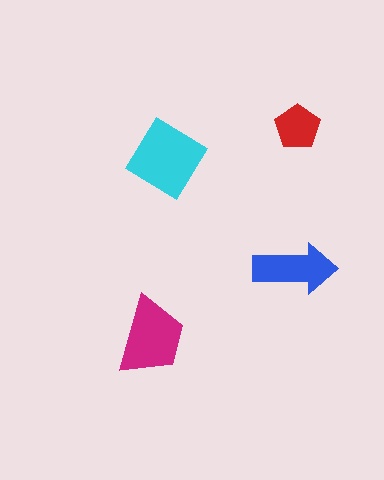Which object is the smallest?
The red pentagon.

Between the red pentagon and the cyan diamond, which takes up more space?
The cyan diamond.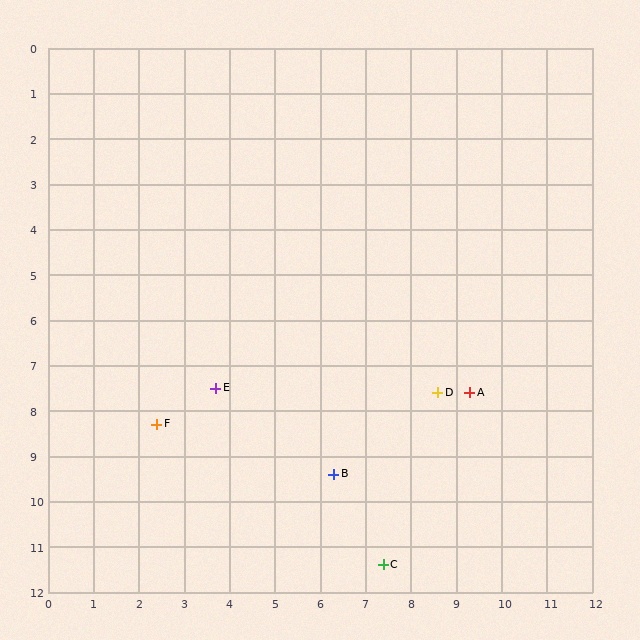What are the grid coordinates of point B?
Point B is at approximately (6.3, 9.4).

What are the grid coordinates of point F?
Point F is at approximately (2.4, 8.3).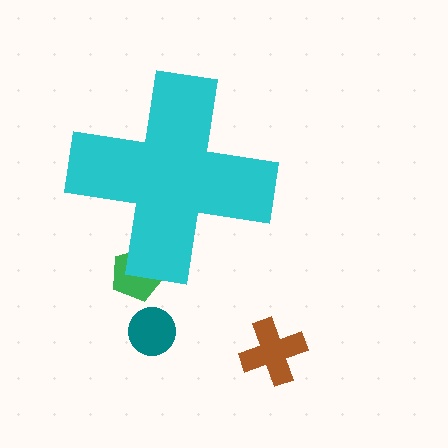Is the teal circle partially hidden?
No, the teal circle is fully visible.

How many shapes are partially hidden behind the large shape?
1 shape is partially hidden.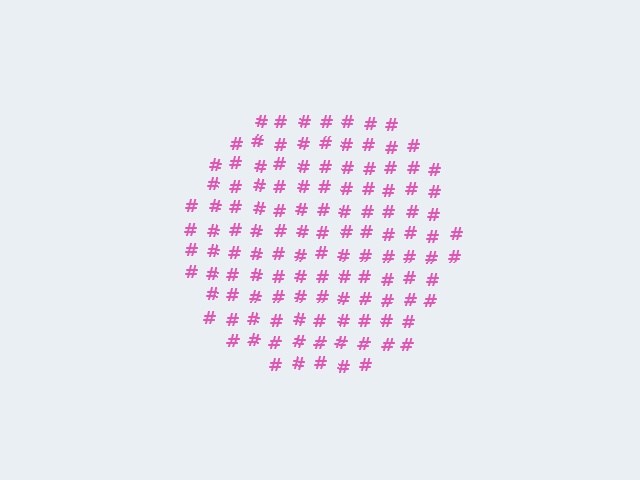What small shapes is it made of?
It is made of small hash symbols.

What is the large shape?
The large shape is a circle.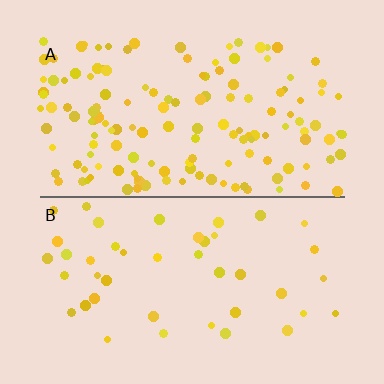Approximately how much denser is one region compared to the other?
Approximately 3.3× — region A over region B.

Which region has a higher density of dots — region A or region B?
A (the top).